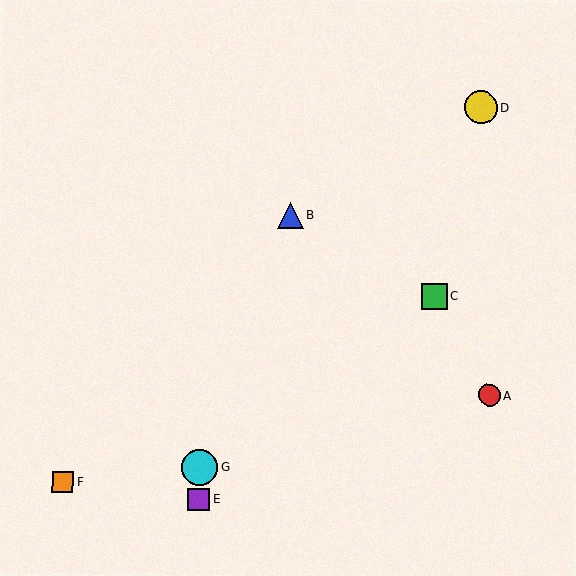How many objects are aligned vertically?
2 objects (E, G) are aligned vertically.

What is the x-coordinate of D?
Object D is at x≈481.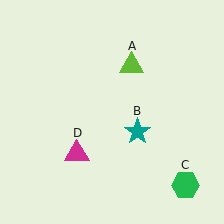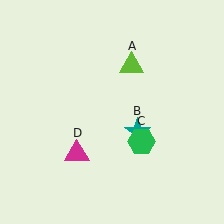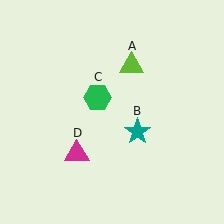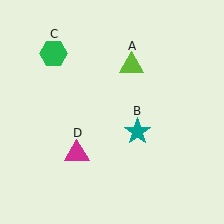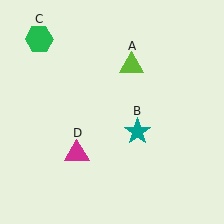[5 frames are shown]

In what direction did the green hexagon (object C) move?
The green hexagon (object C) moved up and to the left.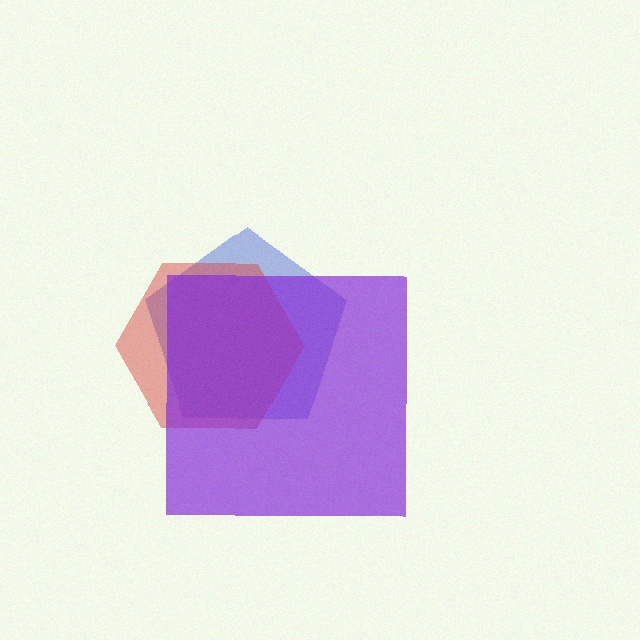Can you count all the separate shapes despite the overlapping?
Yes, there are 3 separate shapes.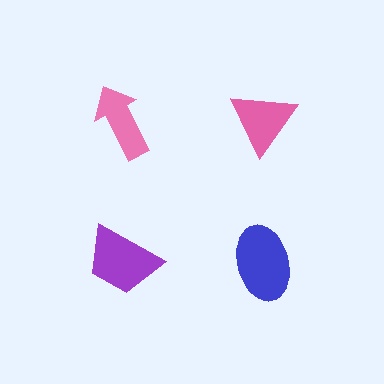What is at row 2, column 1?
A purple trapezoid.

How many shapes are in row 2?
2 shapes.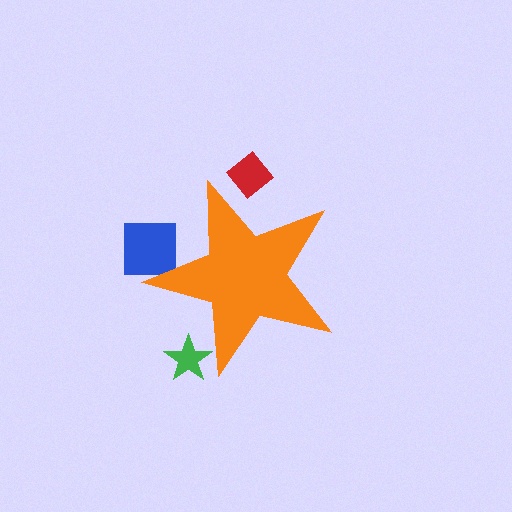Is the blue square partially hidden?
Yes, the blue square is partially hidden behind the orange star.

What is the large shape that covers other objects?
An orange star.